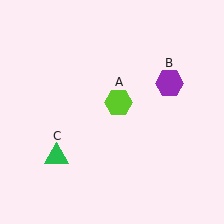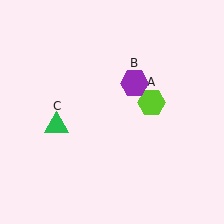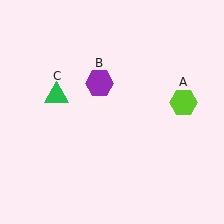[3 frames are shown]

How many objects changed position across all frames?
3 objects changed position: lime hexagon (object A), purple hexagon (object B), green triangle (object C).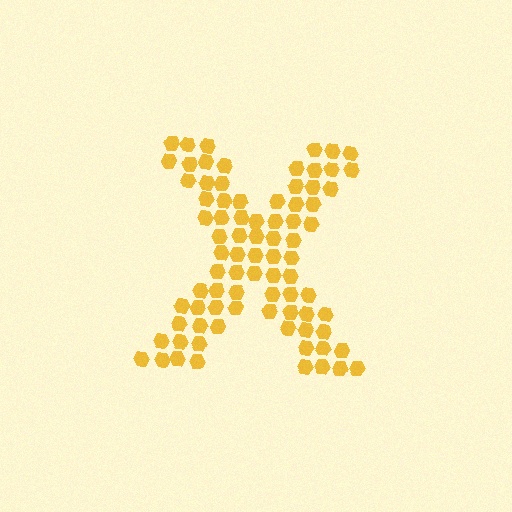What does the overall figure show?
The overall figure shows the letter X.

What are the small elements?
The small elements are hexagons.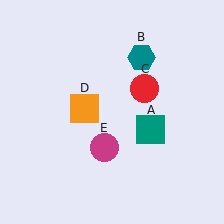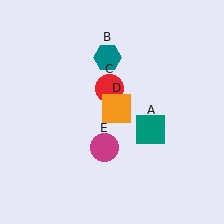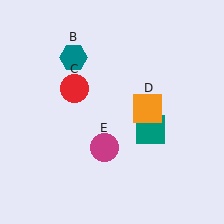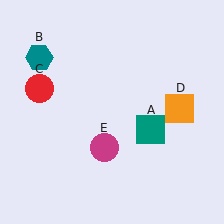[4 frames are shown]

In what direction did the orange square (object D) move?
The orange square (object D) moved right.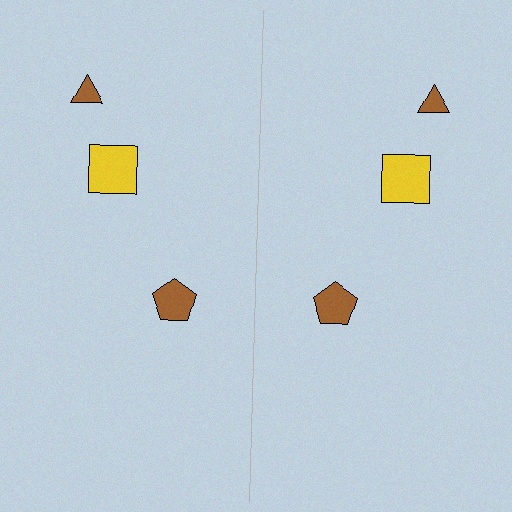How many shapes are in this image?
There are 6 shapes in this image.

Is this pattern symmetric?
Yes, this pattern has bilateral (reflection) symmetry.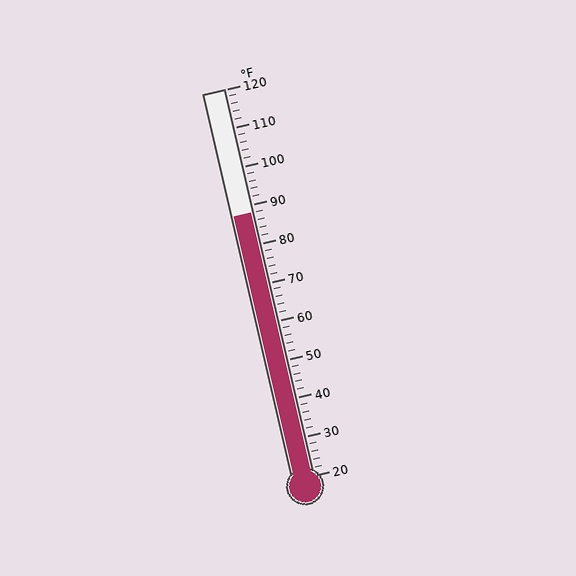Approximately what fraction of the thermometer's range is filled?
The thermometer is filled to approximately 70% of its range.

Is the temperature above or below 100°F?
The temperature is below 100°F.